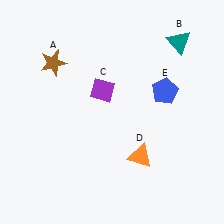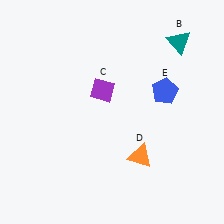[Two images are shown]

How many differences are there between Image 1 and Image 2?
There is 1 difference between the two images.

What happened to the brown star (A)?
The brown star (A) was removed in Image 2. It was in the top-left area of Image 1.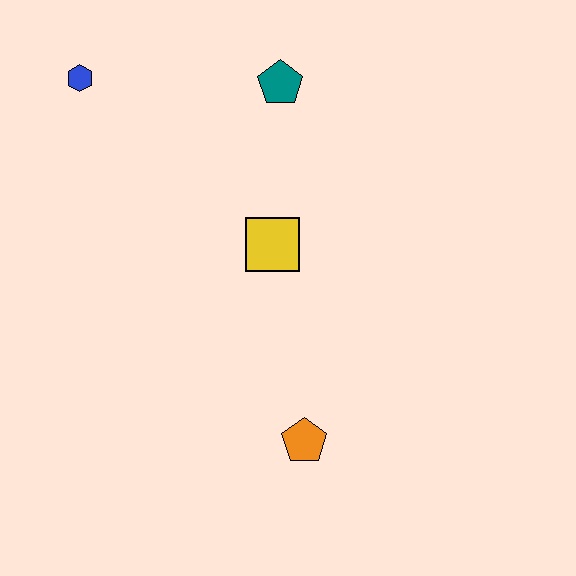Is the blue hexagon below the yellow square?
No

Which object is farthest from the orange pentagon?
The blue hexagon is farthest from the orange pentagon.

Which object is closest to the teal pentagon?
The yellow square is closest to the teal pentagon.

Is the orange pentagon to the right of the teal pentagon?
Yes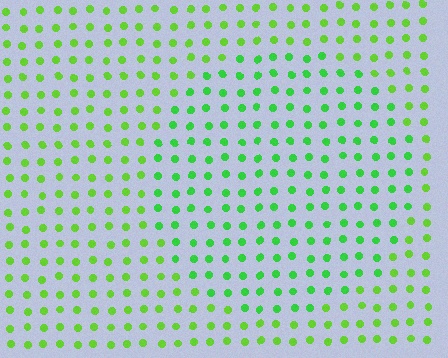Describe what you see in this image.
The image is filled with small lime elements in a uniform arrangement. A circle-shaped region is visible where the elements are tinted to a slightly different hue, forming a subtle color boundary.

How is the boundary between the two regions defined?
The boundary is defined purely by a slight shift in hue (about 24 degrees). Spacing, size, and orientation are identical on both sides.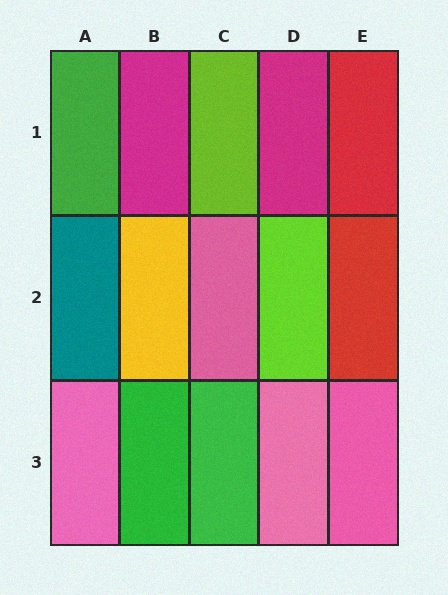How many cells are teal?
1 cell is teal.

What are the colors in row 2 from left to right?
Teal, yellow, pink, lime, red.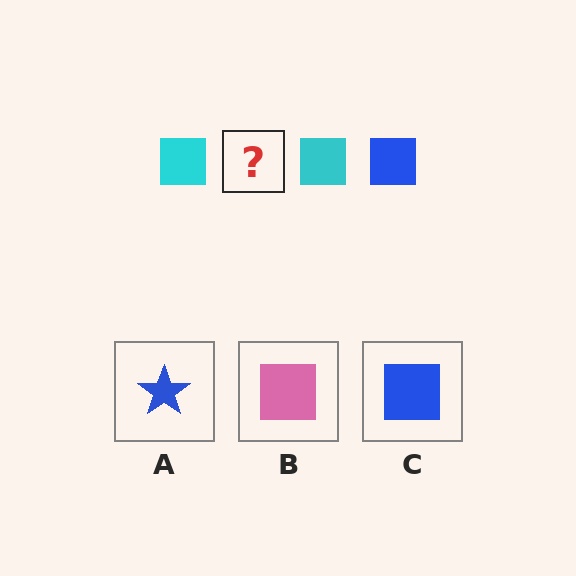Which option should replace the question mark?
Option C.